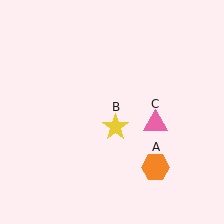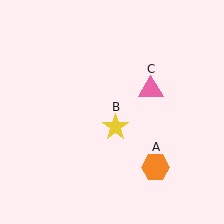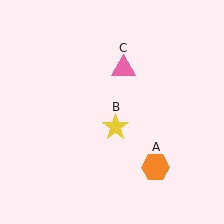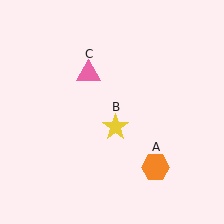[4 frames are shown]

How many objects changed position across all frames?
1 object changed position: pink triangle (object C).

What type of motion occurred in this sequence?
The pink triangle (object C) rotated counterclockwise around the center of the scene.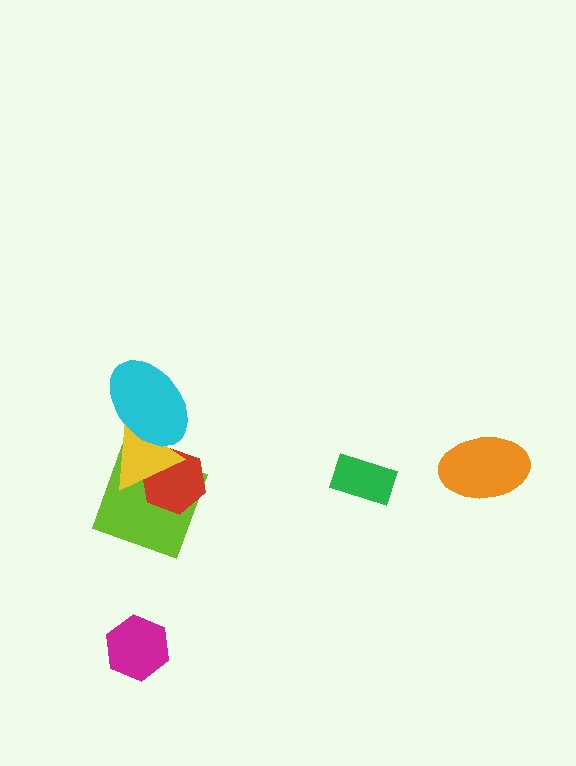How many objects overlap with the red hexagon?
2 objects overlap with the red hexagon.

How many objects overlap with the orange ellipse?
0 objects overlap with the orange ellipse.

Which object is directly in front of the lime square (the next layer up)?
The red hexagon is directly in front of the lime square.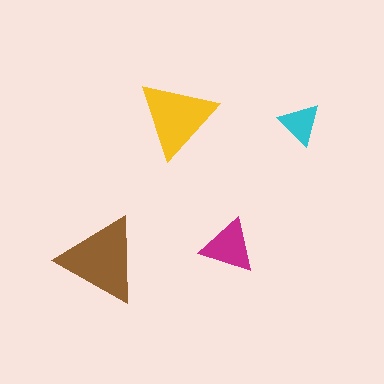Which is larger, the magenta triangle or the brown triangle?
The brown one.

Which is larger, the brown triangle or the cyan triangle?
The brown one.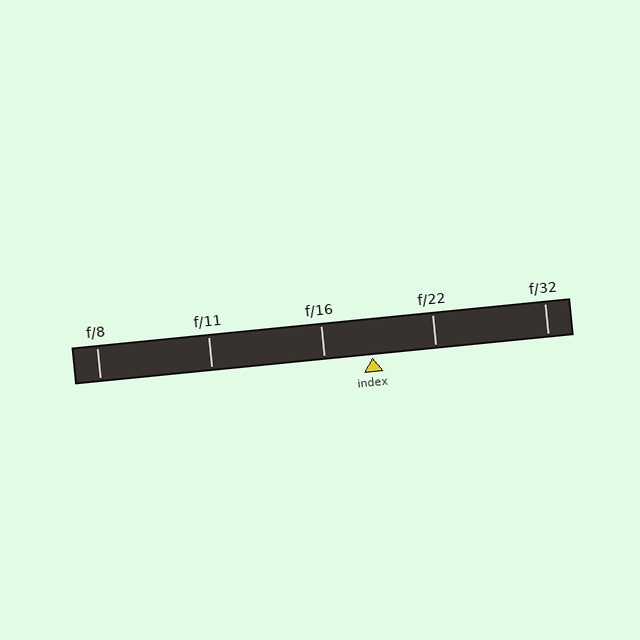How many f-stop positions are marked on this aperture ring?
There are 5 f-stop positions marked.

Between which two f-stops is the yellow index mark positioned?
The index mark is between f/16 and f/22.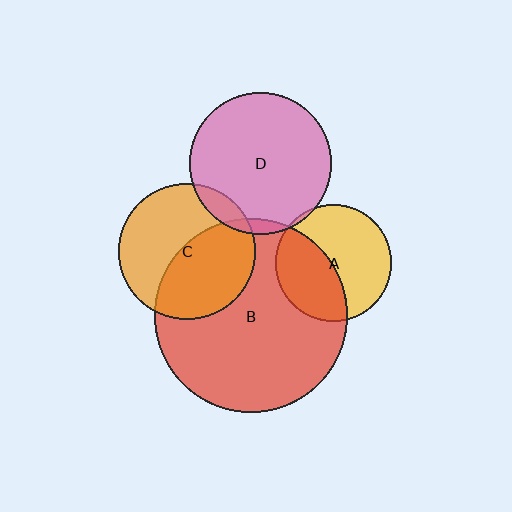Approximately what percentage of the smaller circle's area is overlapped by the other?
Approximately 50%.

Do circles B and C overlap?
Yes.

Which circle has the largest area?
Circle B (red).